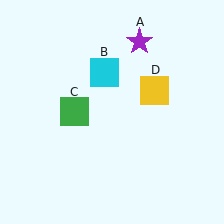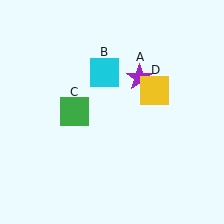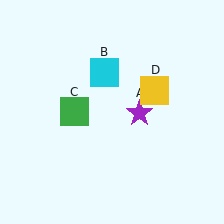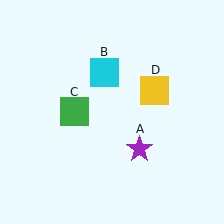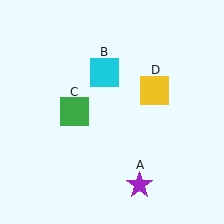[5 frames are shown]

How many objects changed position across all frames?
1 object changed position: purple star (object A).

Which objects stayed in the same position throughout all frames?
Cyan square (object B) and green square (object C) and yellow square (object D) remained stationary.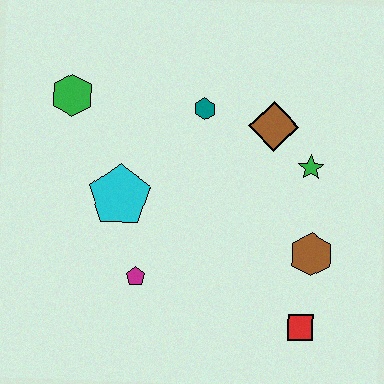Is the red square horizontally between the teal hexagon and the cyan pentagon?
No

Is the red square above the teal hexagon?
No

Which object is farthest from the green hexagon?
The red square is farthest from the green hexagon.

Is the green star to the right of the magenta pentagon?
Yes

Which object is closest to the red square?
The brown hexagon is closest to the red square.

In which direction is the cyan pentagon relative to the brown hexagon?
The cyan pentagon is to the left of the brown hexagon.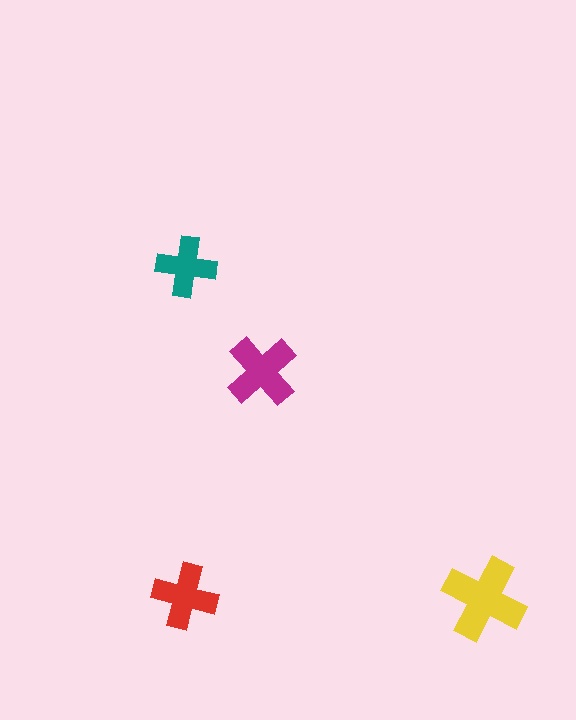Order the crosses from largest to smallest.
the yellow one, the magenta one, the red one, the teal one.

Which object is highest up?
The teal cross is topmost.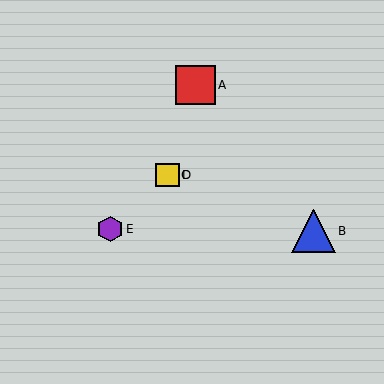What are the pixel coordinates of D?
Object D is at (167, 175).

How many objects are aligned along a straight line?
3 objects (C, D, E) are aligned along a straight line.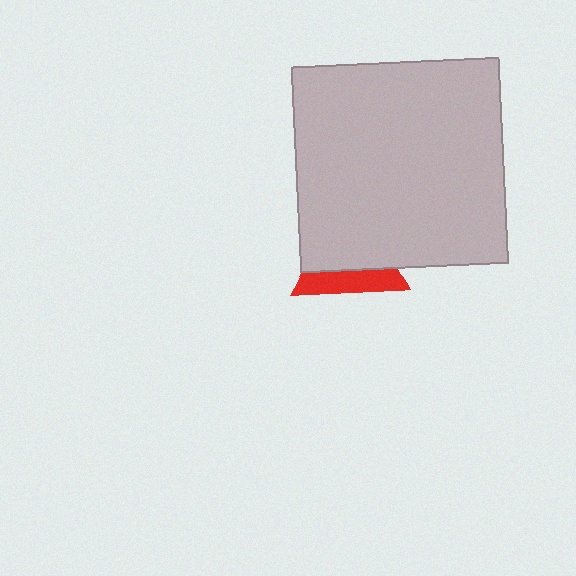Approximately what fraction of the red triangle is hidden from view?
Roughly 63% of the red triangle is hidden behind the light gray rectangle.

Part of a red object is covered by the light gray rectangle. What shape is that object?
It is a triangle.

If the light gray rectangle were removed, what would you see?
You would see the complete red triangle.